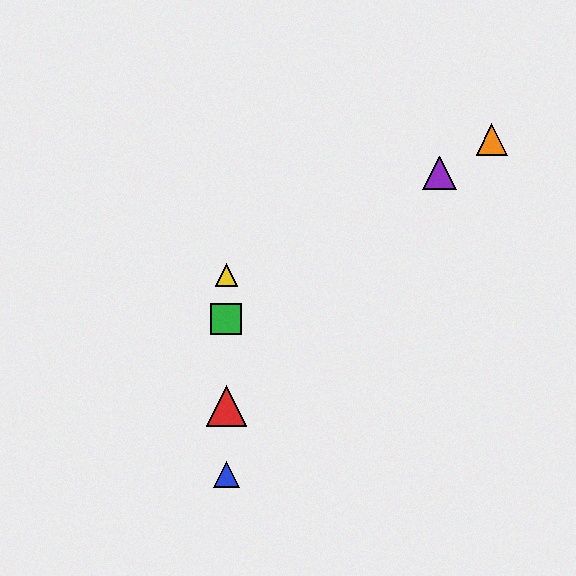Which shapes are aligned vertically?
The red triangle, the blue triangle, the green square, the yellow triangle are aligned vertically.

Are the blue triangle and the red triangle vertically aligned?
Yes, both are at x≈226.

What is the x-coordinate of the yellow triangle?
The yellow triangle is at x≈226.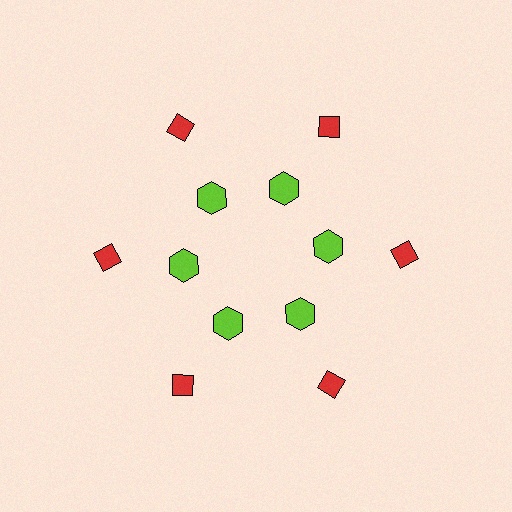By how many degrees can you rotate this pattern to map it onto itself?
The pattern maps onto itself every 60 degrees of rotation.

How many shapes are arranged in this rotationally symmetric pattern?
There are 12 shapes, arranged in 6 groups of 2.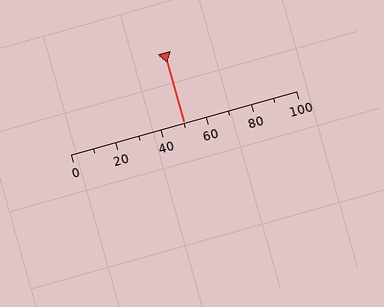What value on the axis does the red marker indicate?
The marker indicates approximately 50.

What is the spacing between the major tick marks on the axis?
The major ticks are spaced 20 apart.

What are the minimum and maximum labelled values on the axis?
The axis runs from 0 to 100.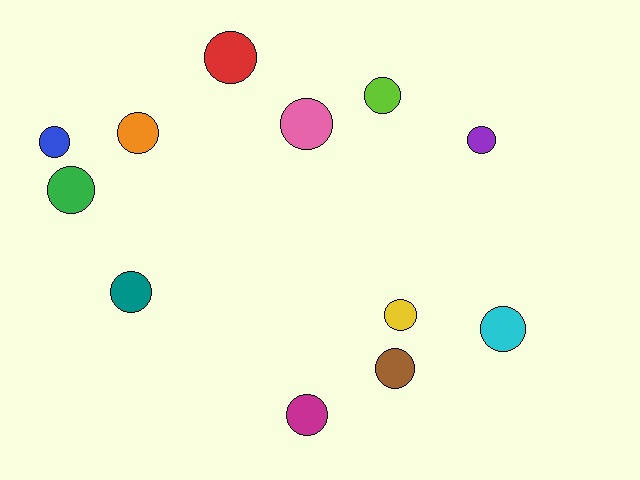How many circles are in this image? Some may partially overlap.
There are 12 circles.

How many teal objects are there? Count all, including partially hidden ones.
There is 1 teal object.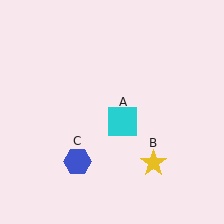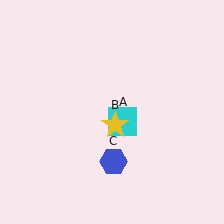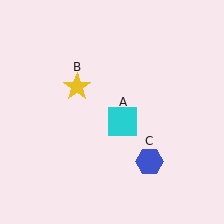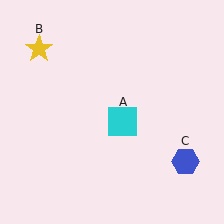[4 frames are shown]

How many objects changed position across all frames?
2 objects changed position: yellow star (object B), blue hexagon (object C).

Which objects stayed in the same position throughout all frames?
Cyan square (object A) remained stationary.